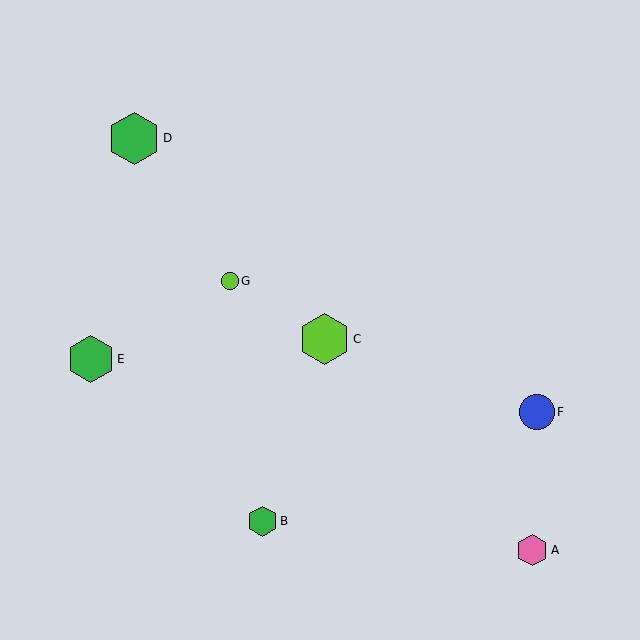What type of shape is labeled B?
Shape B is a green hexagon.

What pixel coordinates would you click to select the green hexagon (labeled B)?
Click at (262, 521) to select the green hexagon B.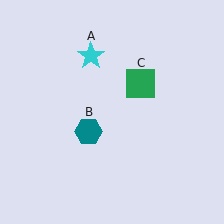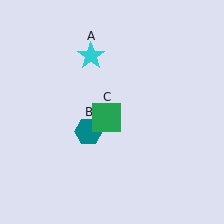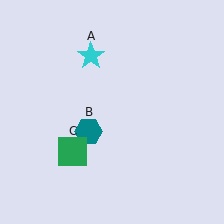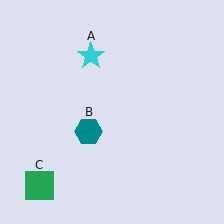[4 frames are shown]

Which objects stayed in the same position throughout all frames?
Cyan star (object A) and teal hexagon (object B) remained stationary.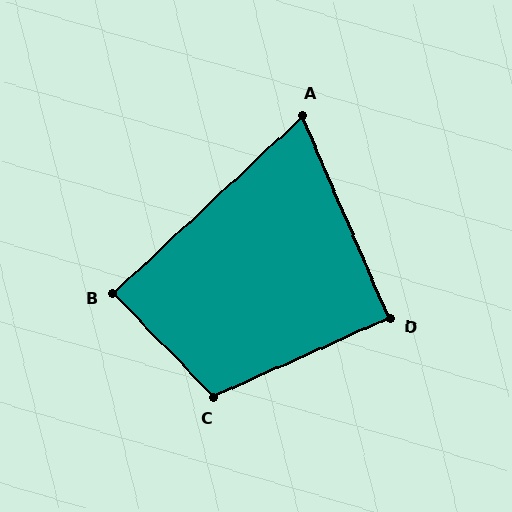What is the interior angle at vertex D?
Approximately 91 degrees (approximately right).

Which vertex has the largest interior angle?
C, at approximately 110 degrees.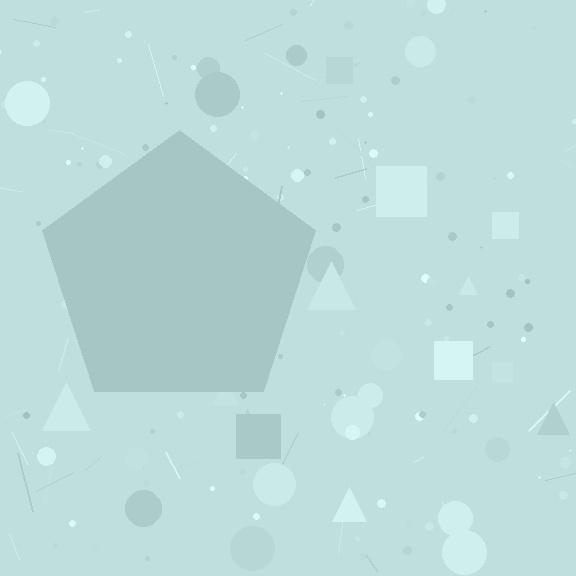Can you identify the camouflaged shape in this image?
The camouflaged shape is a pentagon.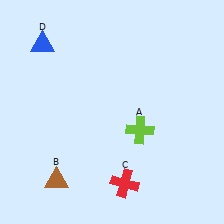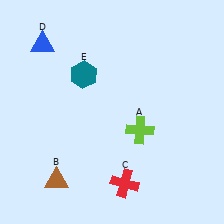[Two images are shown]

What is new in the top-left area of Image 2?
A teal hexagon (E) was added in the top-left area of Image 2.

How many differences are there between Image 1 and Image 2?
There is 1 difference between the two images.